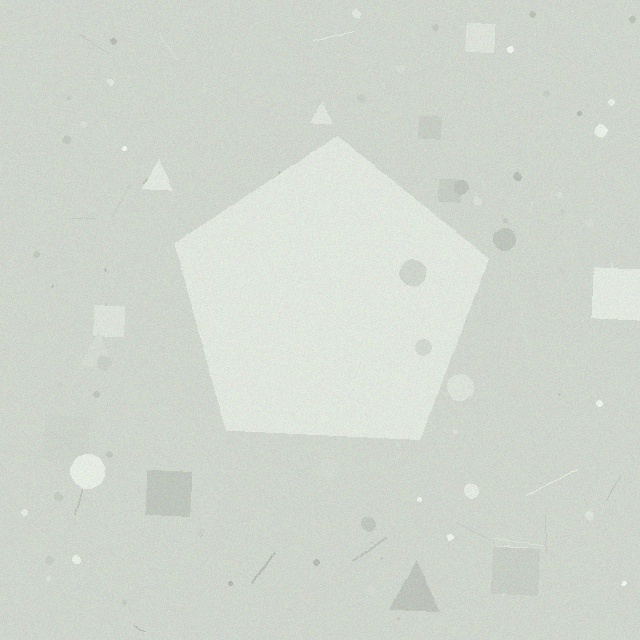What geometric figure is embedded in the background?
A pentagon is embedded in the background.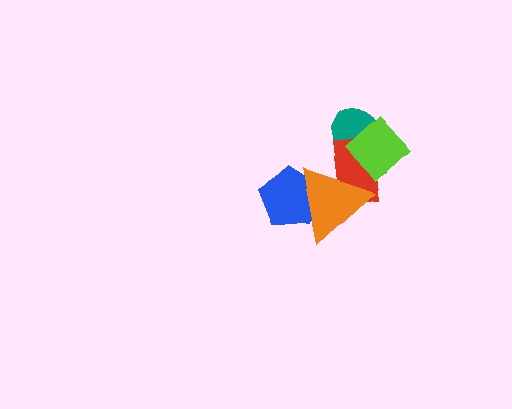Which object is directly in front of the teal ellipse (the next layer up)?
The red rectangle is directly in front of the teal ellipse.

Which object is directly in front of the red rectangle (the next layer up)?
The orange triangle is directly in front of the red rectangle.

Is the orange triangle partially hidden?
No, no other shape covers it.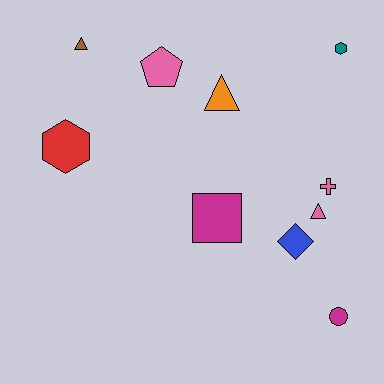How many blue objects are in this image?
There is 1 blue object.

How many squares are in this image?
There is 1 square.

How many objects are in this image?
There are 10 objects.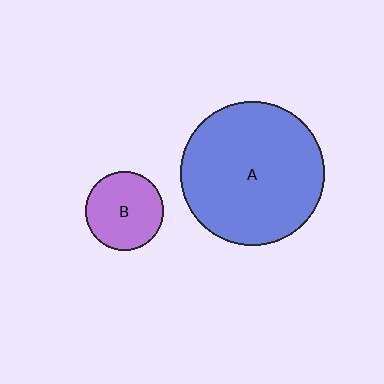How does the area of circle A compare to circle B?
Approximately 3.3 times.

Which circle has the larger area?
Circle A (blue).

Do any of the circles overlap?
No, none of the circles overlap.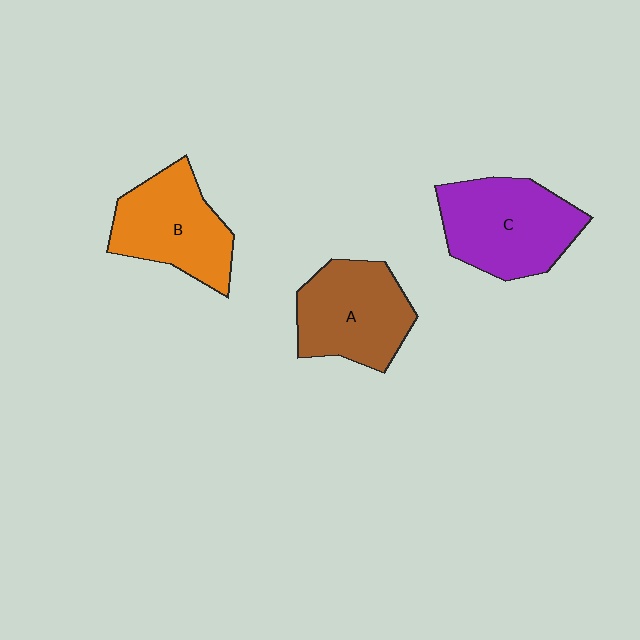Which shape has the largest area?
Shape C (purple).